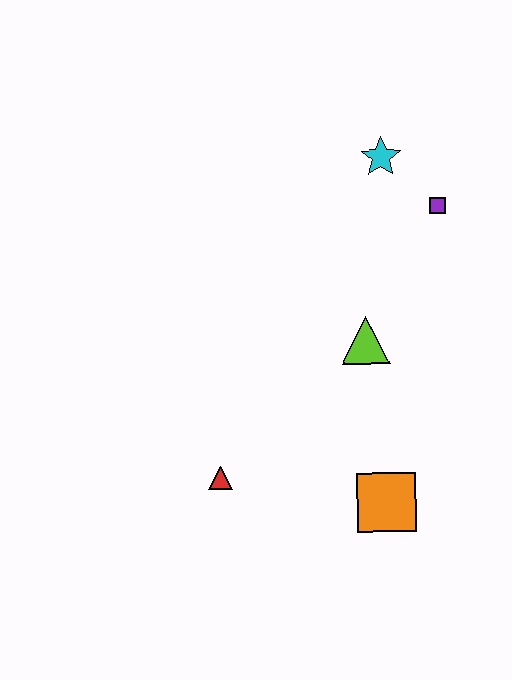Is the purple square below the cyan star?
Yes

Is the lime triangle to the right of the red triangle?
Yes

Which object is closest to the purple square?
The cyan star is closest to the purple square.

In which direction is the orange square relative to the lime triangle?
The orange square is below the lime triangle.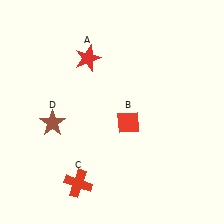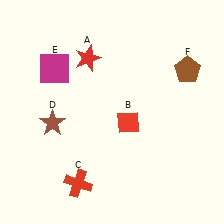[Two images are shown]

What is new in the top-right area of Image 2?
A brown pentagon (F) was added in the top-right area of Image 2.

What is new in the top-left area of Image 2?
A magenta square (E) was added in the top-left area of Image 2.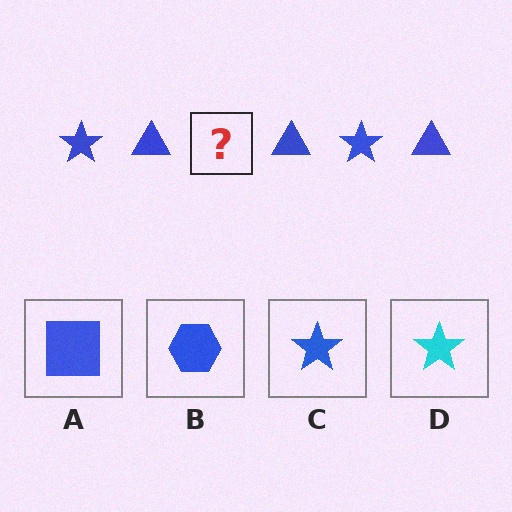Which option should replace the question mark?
Option C.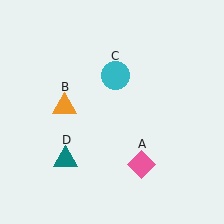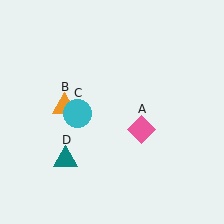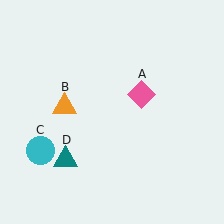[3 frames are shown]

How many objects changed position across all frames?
2 objects changed position: pink diamond (object A), cyan circle (object C).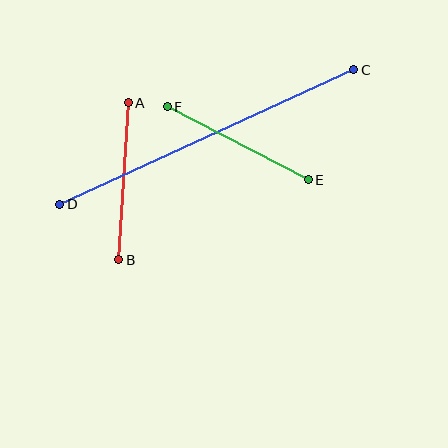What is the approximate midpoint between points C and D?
The midpoint is at approximately (207, 137) pixels.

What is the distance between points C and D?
The distance is approximately 323 pixels.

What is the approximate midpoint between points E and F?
The midpoint is at approximately (238, 143) pixels.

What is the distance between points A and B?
The distance is approximately 157 pixels.